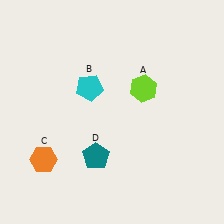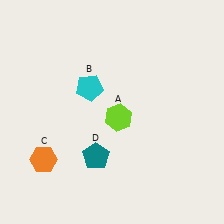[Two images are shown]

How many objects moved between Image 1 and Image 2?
1 object moved between the two images.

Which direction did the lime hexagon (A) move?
The lime hexagon (A) moved down.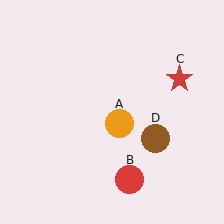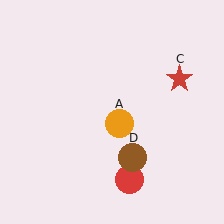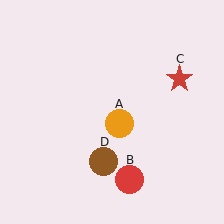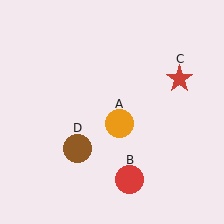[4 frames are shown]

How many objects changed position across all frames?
1 object changed position: brown circle (object D).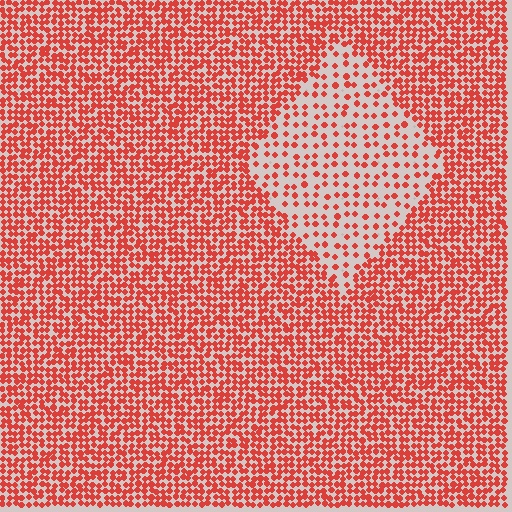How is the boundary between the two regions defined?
The boundary is defined by a change in element density (approximately 2.4x ratio). All elements are the same color, size, and shape.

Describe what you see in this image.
The image contains small red elements arranged at two different densities. A diamond-shaped region is visible where the elements are less densely packed than the surrounding area.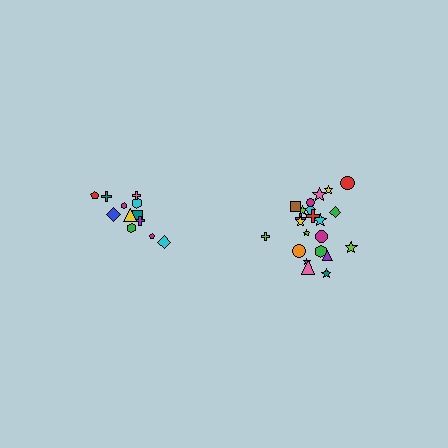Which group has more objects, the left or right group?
The right group.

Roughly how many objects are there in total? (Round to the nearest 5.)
Roughly 35 objects in total.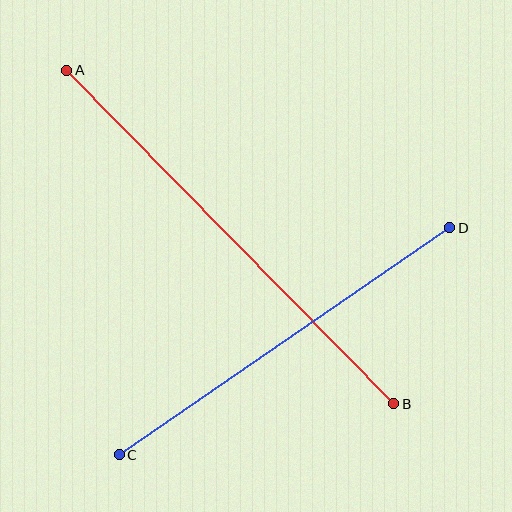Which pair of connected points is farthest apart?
Points A and B are farthest apart.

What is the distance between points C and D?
The distance is approximately 401 pixels.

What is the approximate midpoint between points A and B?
The midpoint is at approximately (230, 237) pixels.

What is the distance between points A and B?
The distance is approximately 467 pixels.